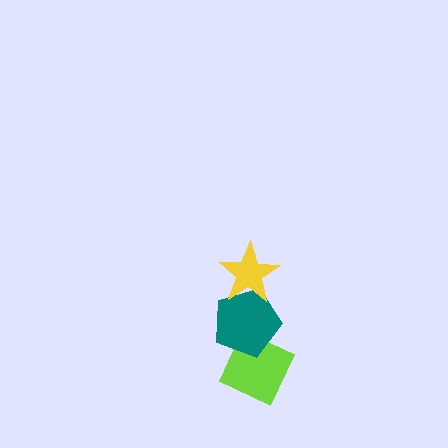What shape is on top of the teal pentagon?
The yellow star is on top of the teal pentagon.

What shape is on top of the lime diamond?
The teal pentagon is on top of the lime diamond.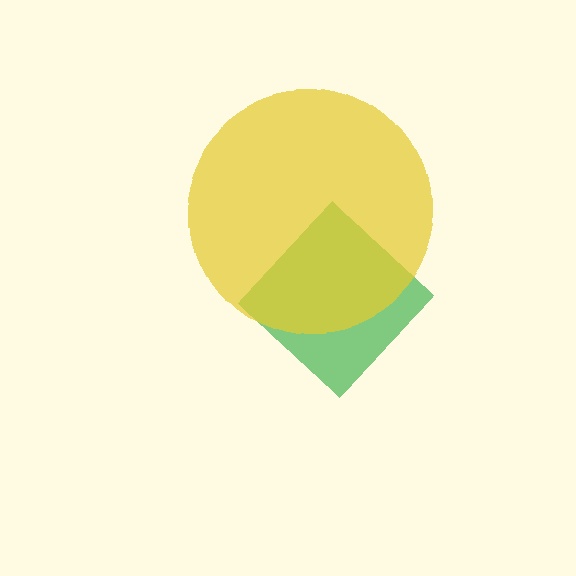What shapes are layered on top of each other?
The layered shapes are: a green diamond, a yellow circle.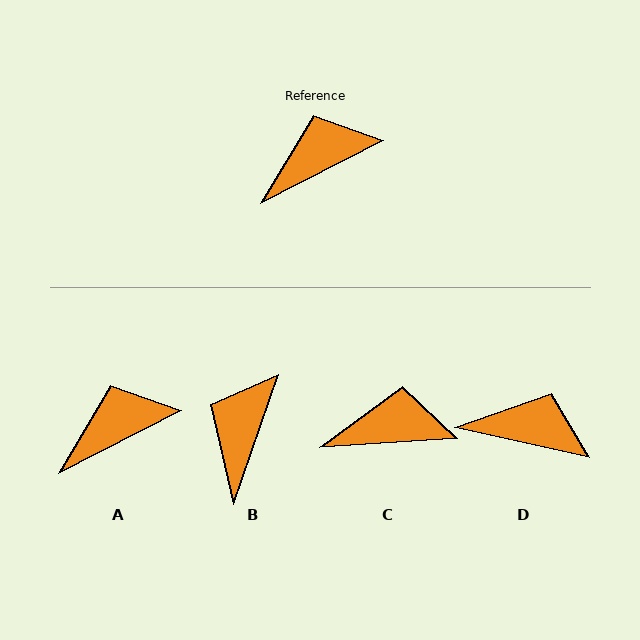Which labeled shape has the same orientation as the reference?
A.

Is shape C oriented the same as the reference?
No, it is off by about 24 degrees.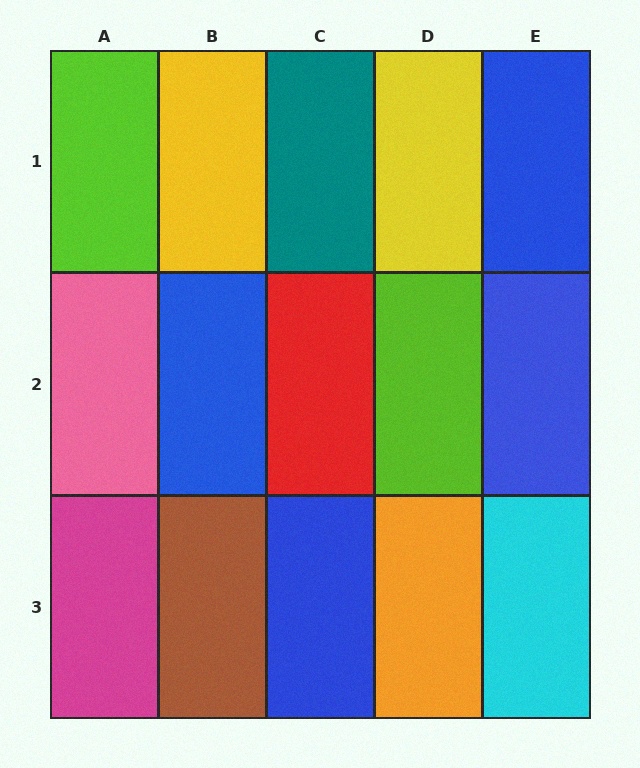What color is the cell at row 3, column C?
Blue.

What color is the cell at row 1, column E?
Blue.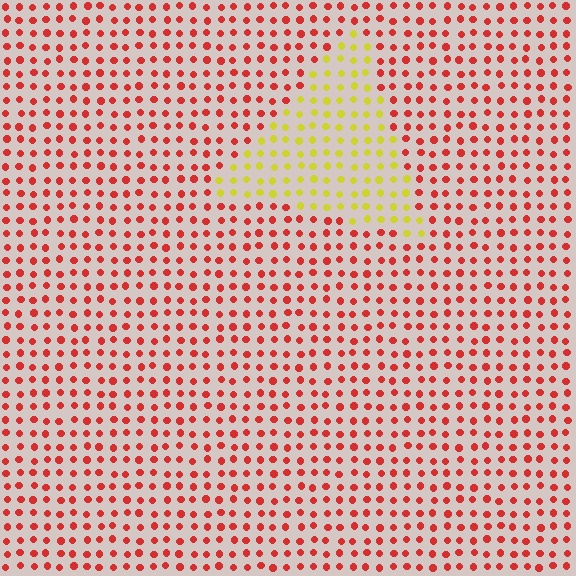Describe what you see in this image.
The image is filled with small red elements in a uniform arrangement. A triangle-shaped region is visible where the elements are tinted to a slightly different hue, forming a subtle color boundary.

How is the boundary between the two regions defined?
The boundary is defined purely by a slight shift in hue (about 63 degrees). Spacing, size, and orientation are identical on both sides.